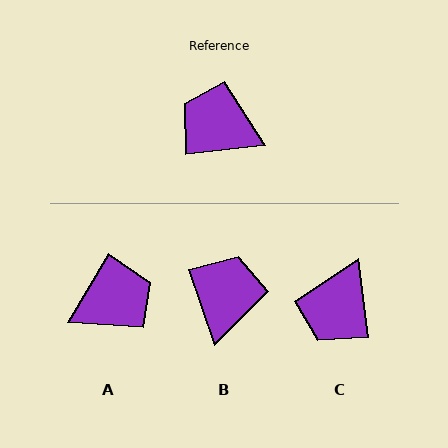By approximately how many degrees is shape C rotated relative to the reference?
Approximately 92 degrees counter-clockwise.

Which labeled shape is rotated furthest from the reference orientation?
A, about 126 degrees away.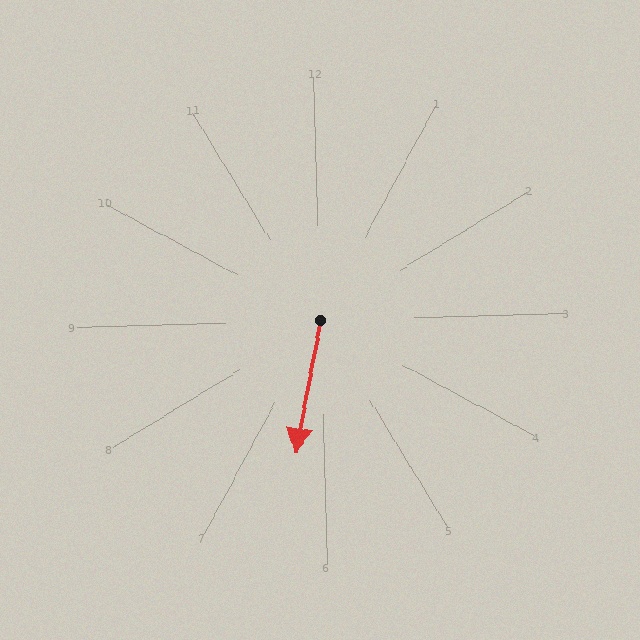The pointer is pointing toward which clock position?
Roughly 6 o'clock.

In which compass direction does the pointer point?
South.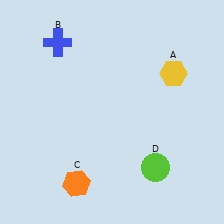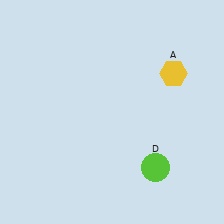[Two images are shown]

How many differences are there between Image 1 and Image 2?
There are 2 differences between the two images.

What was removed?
The orange hexagon (C), the blue cross (B) were removed in Image 2.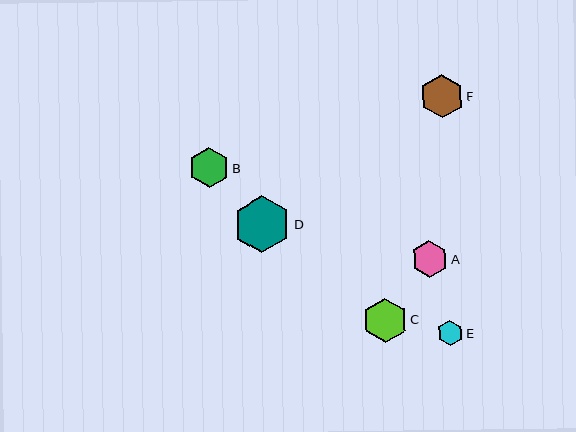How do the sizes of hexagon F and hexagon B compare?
Hexagon F and hexagon B are approximately the same size.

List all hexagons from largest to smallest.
From largest to smallest: D, C, F, B, A, E.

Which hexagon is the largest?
Hexagon D is the largest with a size of approximately 57 pixels.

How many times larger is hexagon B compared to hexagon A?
Hexagon B is approximately 1.1 times the size of hexagon A.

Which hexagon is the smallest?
Hexagon E is the smallest with a size of approximately 25 pixels.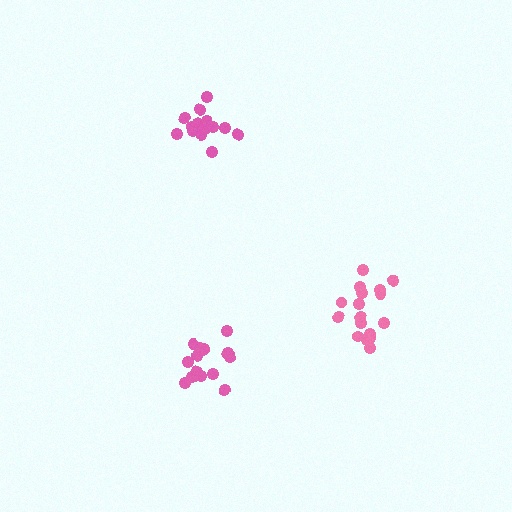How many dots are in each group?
Group 1: 15 dots, Group 2: 14 dots, Group 3: 17 dots (46 total).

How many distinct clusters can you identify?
There are 3 distinct clusters.